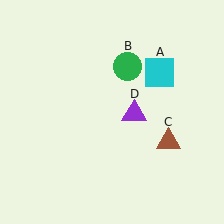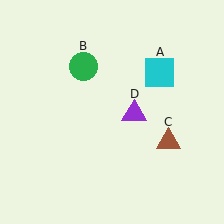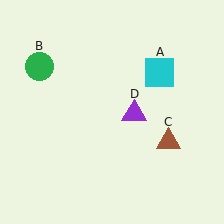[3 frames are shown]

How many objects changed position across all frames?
1 object changed position: green circle (object B).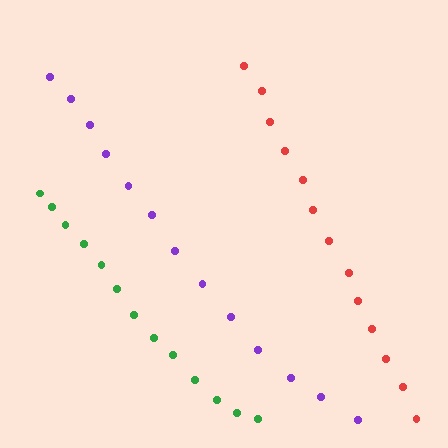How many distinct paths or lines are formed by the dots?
There are 3 distinct paths.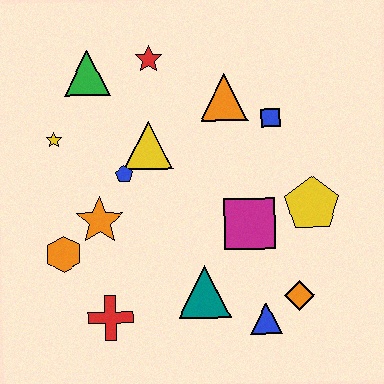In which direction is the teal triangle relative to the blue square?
The teal triangle is below the blue square.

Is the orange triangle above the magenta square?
Yes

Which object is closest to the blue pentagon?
The yellow triangle is closest to the blue pentagon.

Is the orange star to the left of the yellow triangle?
Yes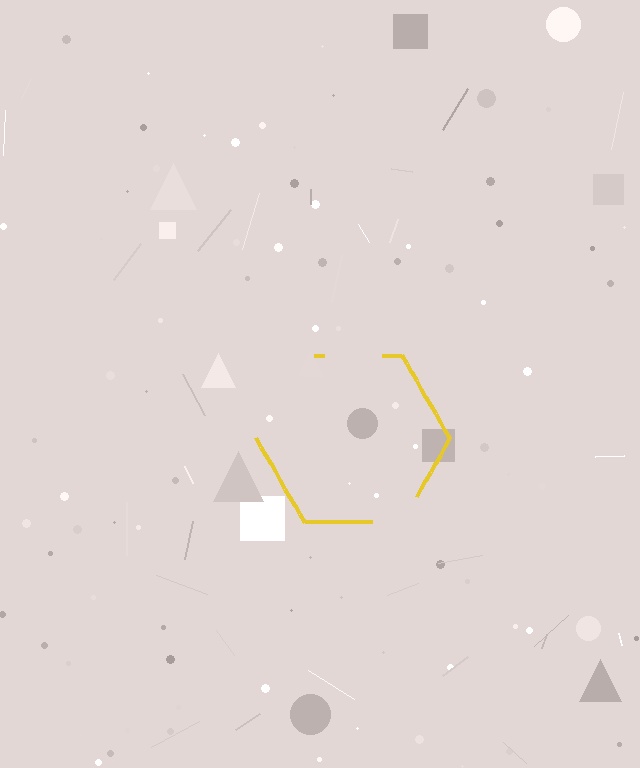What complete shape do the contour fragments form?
The contour fragments form a hexagon.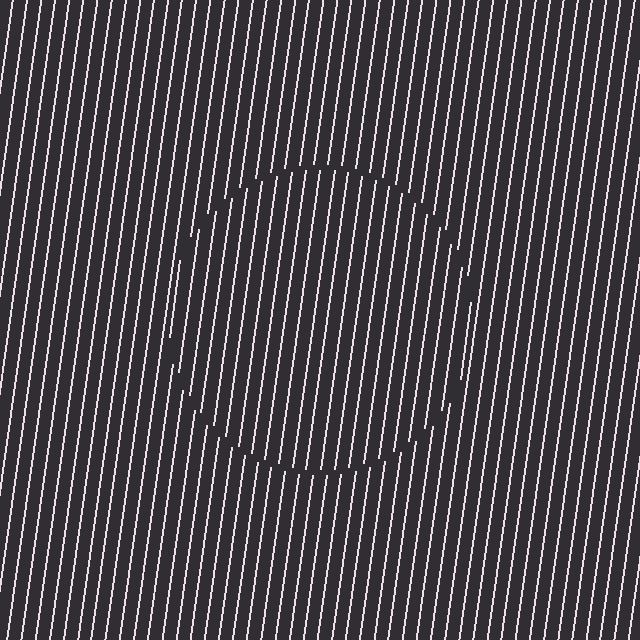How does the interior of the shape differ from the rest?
The interior of the shape contains the same grating, shifted by half a period — the contour is defined by the phase discontinuity where line-ends from the inner and outer gratings abut.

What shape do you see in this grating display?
An illusory circle. The interior of the shape contains the same grating, shifted by half a period — the contour is defined by the phase discontinuity where line-ends from the inner and outer gratings abut.